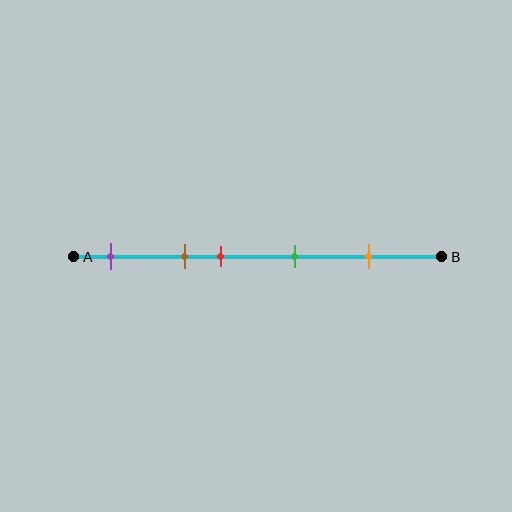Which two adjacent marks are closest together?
The brown and red marks are the closest adjacent pair.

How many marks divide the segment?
There are 5 marks dividing the segment.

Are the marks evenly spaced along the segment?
No, the marks are not evenly spaced.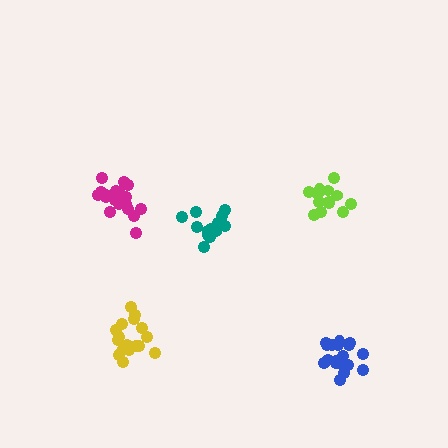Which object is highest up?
The lime cluster is topmost.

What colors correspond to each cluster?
The clusters are colored: magenta, lime, blue, yellow, teal.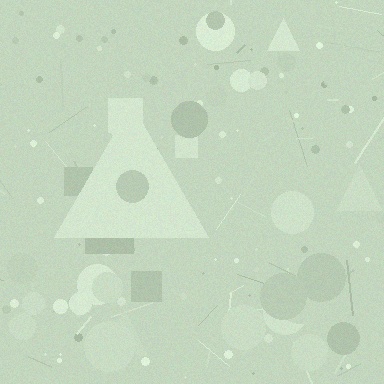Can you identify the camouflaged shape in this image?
The camouflaged shape is a triangle.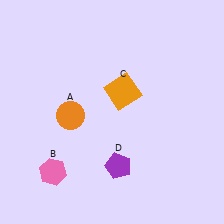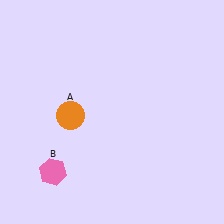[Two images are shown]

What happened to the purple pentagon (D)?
The purple pentagon (D) was removed in Image 2. It was in the bottom-right area of Image 1.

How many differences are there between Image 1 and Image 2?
There are 2 differences between the two images.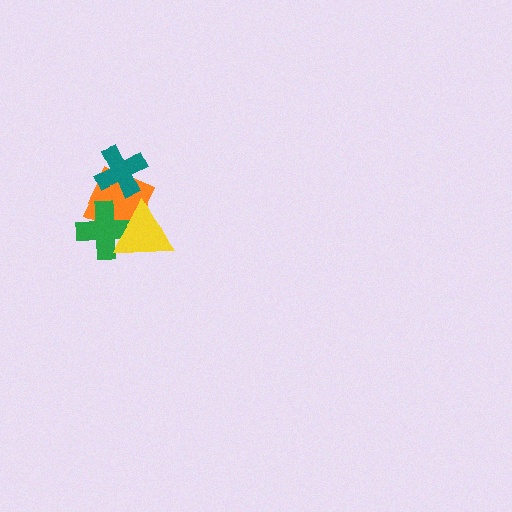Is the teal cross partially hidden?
No, no other shape covers it.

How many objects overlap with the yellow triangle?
2 objects overlap with the yellow triangle.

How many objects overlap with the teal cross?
1 object overlaps with the teal cross.